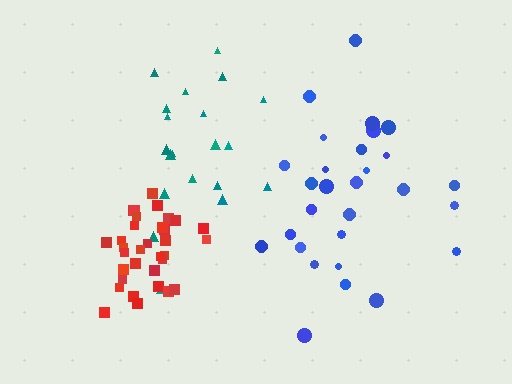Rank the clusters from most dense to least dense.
red, blue, teal.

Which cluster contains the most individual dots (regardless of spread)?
Red (33).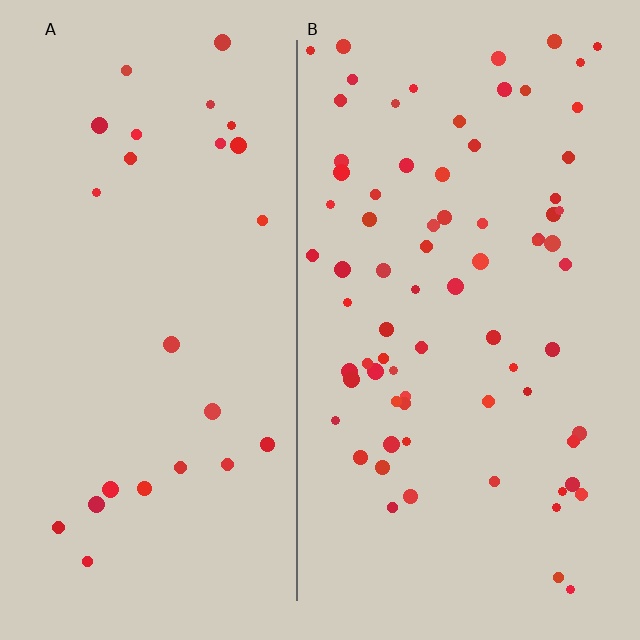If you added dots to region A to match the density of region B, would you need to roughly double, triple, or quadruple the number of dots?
Approximately triple.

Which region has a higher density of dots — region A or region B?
B (the right).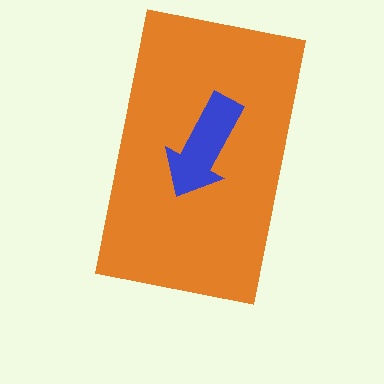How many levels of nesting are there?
2.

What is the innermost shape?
The blue arrow.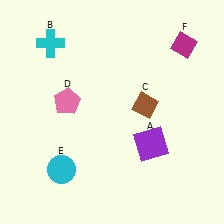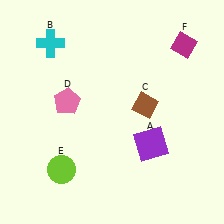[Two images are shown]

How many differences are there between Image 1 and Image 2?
There is 1 difference between the two images.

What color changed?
The circle (E) changed from cyan in Image 1 to lime in Image 2.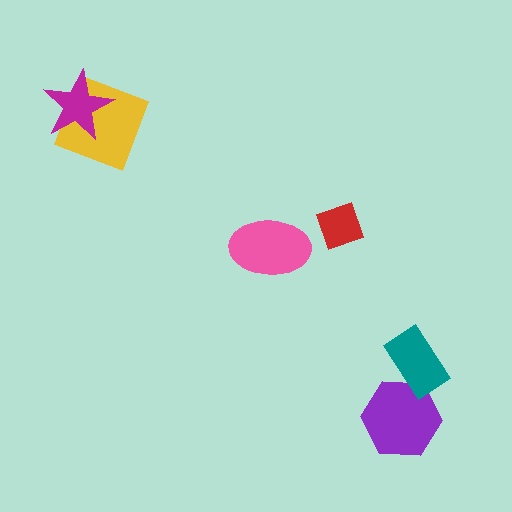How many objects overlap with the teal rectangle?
1 object overlaps with the teal rectangle.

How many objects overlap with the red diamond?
0 objects overlap with the red diamond.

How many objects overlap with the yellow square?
1 object overlaps with the yellow square.